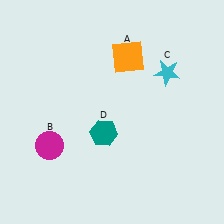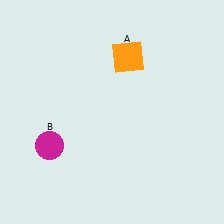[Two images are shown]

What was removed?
The cyan star (C), the teal hexagon (D) were removed in Image 2.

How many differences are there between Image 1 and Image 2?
There are 2 differences between the two images.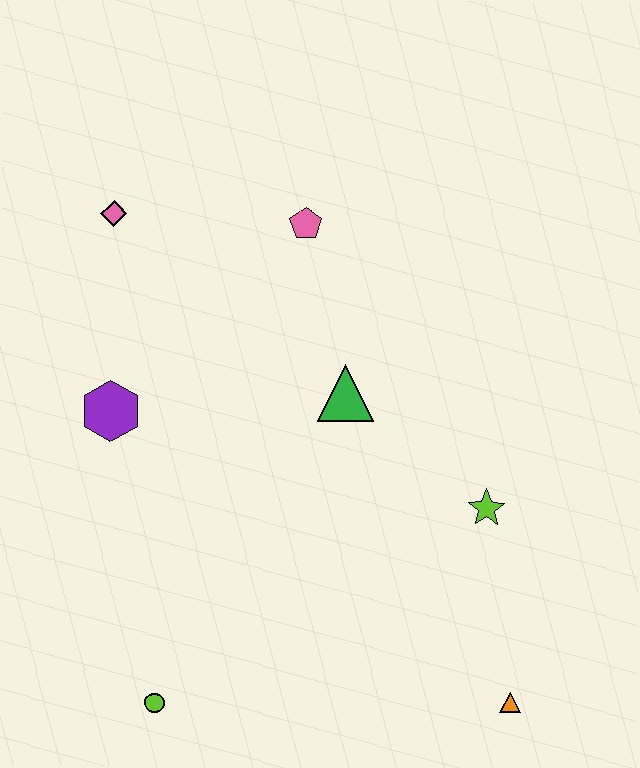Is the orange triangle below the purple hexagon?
Yes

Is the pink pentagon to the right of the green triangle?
No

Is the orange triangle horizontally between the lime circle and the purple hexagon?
No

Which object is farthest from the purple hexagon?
The orange triangle is farthest from the purple hexagon.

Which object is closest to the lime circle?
The purple hexagon is closest to the lime circle.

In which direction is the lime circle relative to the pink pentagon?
The lime circle is below the pink pentagon.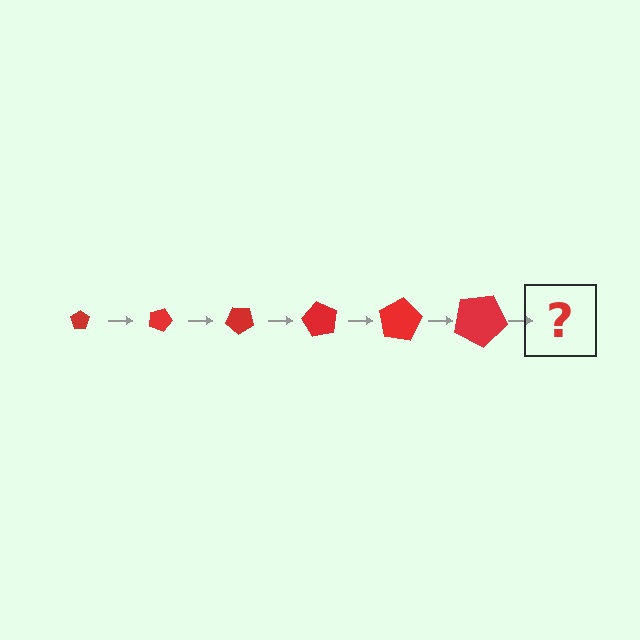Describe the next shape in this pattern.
It should be a pentagon, larger than the previous one and rotated 120 degrees from the start.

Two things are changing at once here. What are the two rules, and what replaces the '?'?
The two rules are that the pentagon grows larger each step and it rotates 20 degrees each step. The '?' should be a pentagon, larger than the previous one and rotated 120 degrees from the start.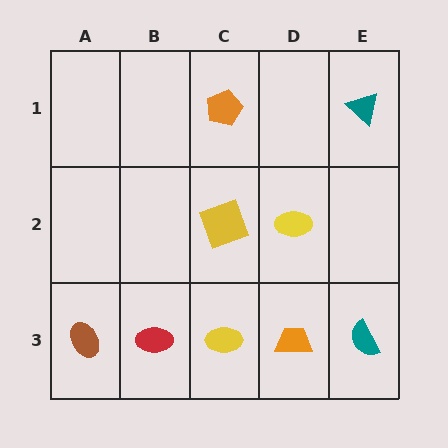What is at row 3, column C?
A yellow ellipse.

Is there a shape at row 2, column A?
No, that cell is empty.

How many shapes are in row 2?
2 shapes.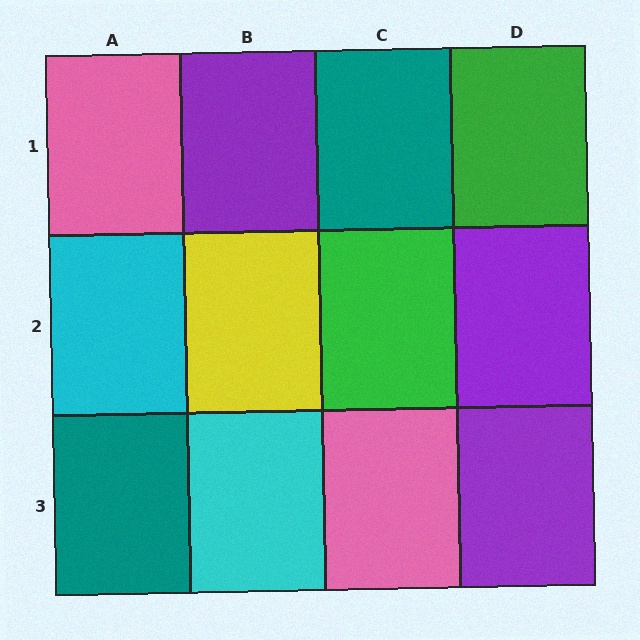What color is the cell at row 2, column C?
Green.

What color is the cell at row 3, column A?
Teal.